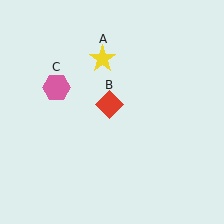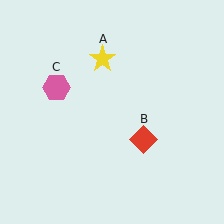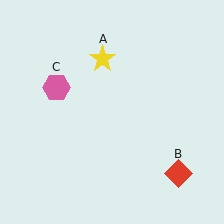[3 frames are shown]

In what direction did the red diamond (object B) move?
The red diamond (object B) moved down and to the right.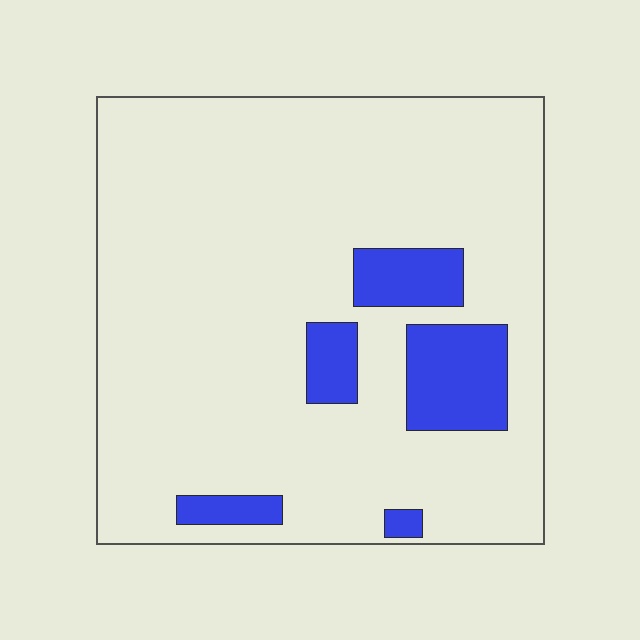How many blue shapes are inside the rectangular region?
5.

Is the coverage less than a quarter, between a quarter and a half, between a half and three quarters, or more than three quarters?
Less than a quarter.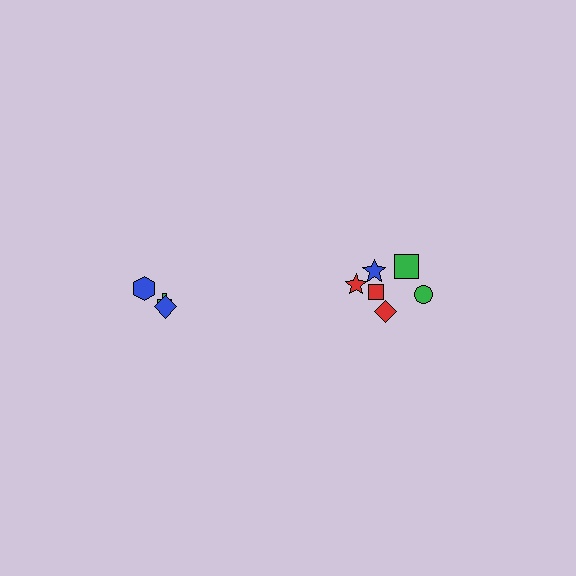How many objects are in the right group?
There are 6 objects.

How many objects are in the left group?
There are 3 objects.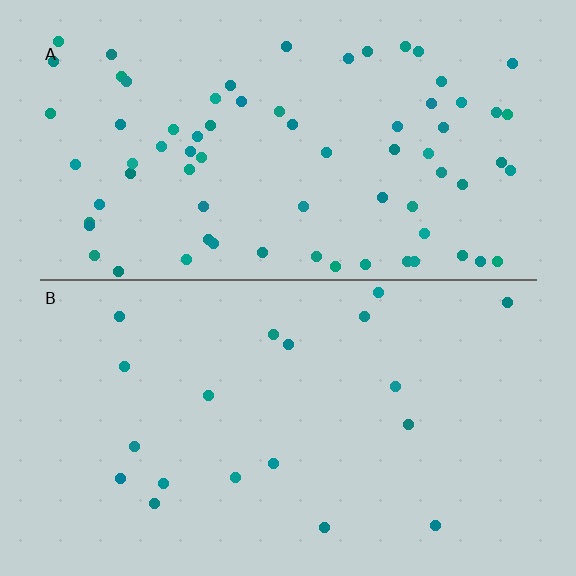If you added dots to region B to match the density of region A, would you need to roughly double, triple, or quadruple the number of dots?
Approximately quadruple.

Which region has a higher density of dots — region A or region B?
A (the top).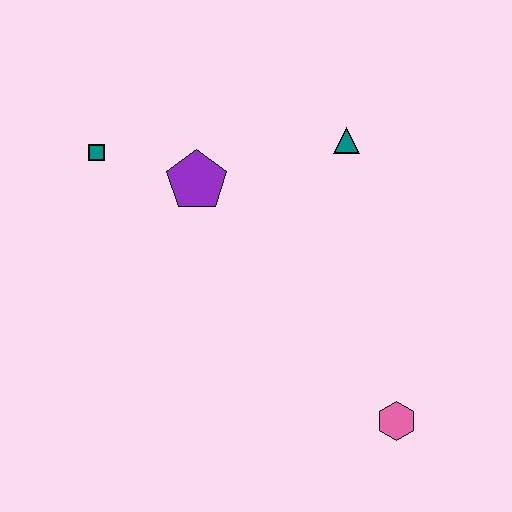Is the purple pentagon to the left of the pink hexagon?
Yes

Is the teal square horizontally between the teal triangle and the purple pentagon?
No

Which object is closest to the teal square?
The purple pentagon is closest to the teal square.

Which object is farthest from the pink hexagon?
The teal square is farthest from the pink hexagon.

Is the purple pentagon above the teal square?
No